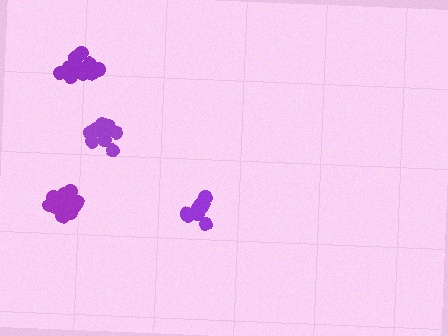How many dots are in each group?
Group 1: 14 dots, Group 2: 13 dots, Group 3: 15 dots, Group 4: 10 dots (52 total).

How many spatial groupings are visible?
There are 4 spatial groupings.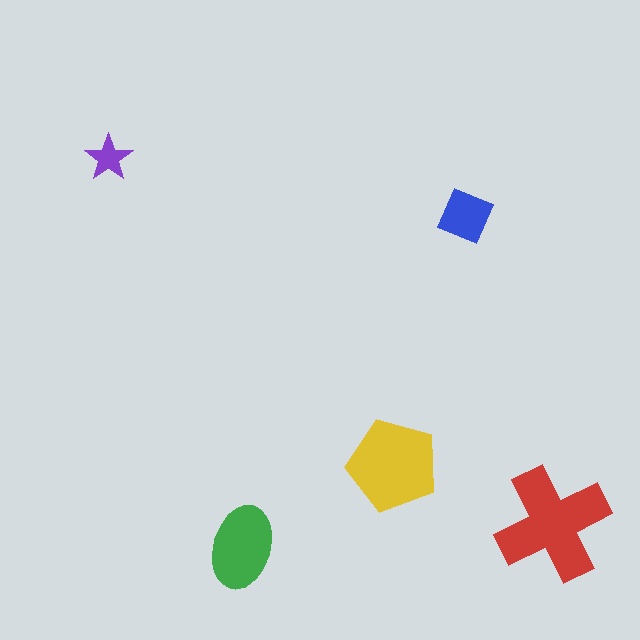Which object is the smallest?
The purple star.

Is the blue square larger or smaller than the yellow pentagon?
Smaller.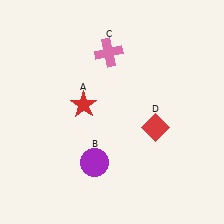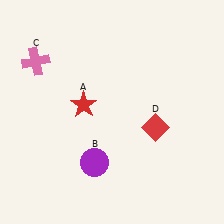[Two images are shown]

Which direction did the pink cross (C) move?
The pink cross (C) moved left.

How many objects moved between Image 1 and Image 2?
1 object moved between the two images.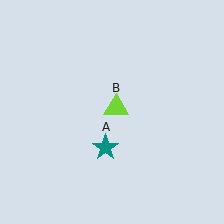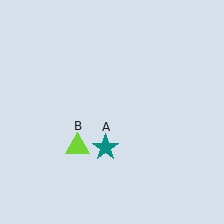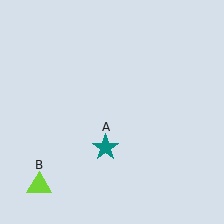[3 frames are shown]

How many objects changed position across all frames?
1 object changed position: lime triangle (object B).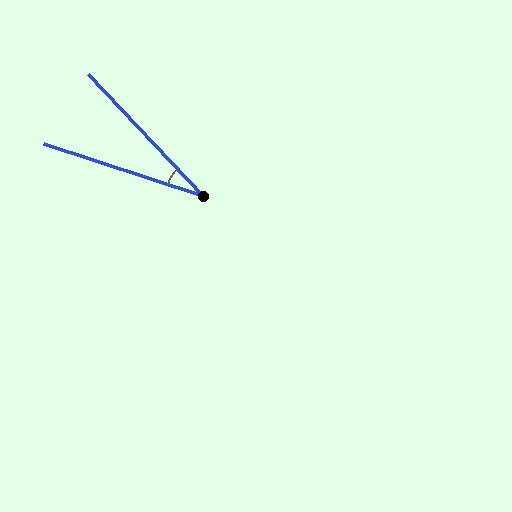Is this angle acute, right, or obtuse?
It is acute.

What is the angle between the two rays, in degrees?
Approximately 28 degrees.